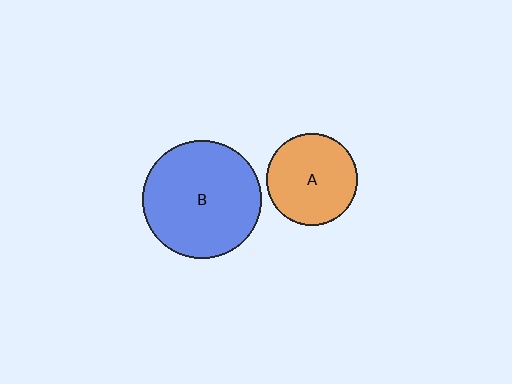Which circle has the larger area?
Circle B (blue).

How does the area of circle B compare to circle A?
Approximately 1.7 times.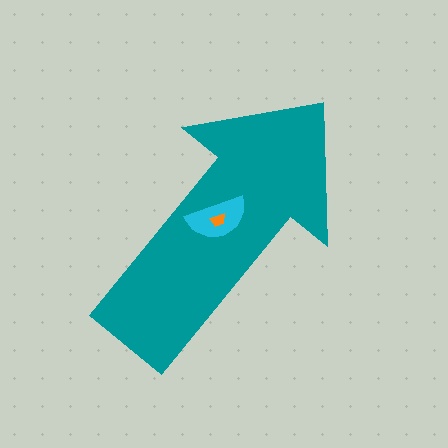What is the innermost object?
The orange trapezoid.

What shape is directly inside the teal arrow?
The cyan semicircle.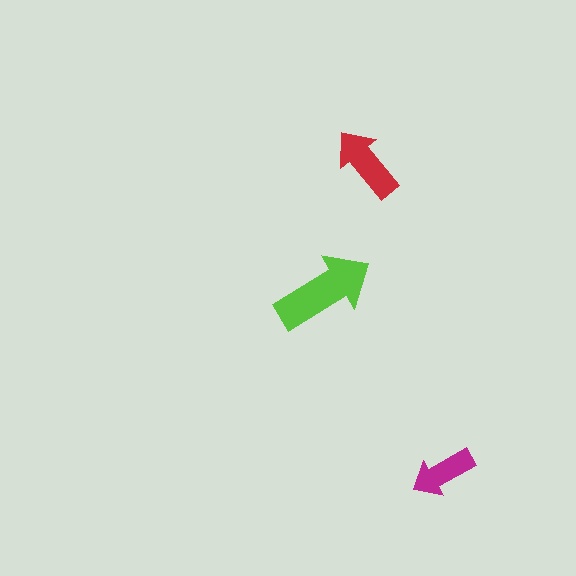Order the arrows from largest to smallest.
the lime one, the red one, the magenta one.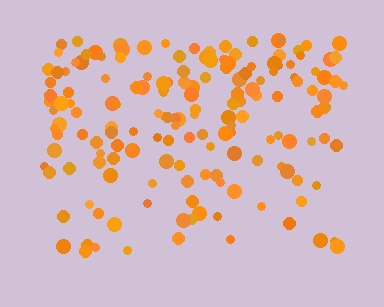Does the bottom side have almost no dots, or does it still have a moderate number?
Still a moderate number, just noticeably fewer than the top.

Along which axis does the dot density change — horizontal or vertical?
Vertical.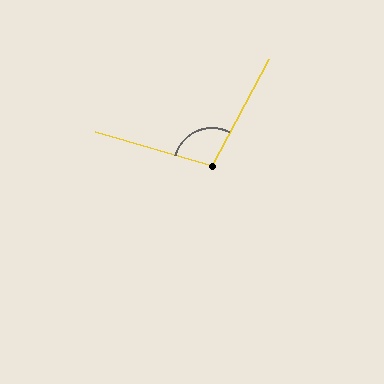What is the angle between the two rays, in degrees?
Approximately 102 degrees.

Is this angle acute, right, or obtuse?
It is obtuse.